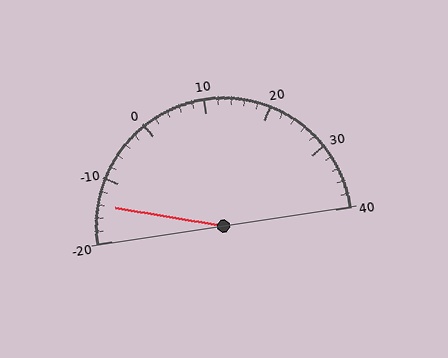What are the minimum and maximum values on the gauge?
The gauge ranges from -20 to 40.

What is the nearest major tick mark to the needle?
The nearest major tick mark is -10.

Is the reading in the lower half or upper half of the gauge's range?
The reading is in the lower half of the range (-20 to 40).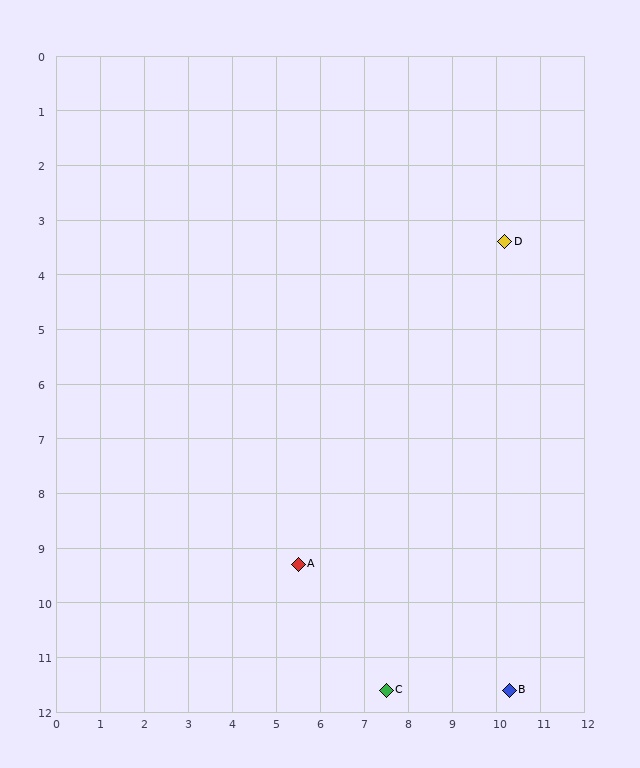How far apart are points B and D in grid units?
Points B and D are about 8.2 grid units apart.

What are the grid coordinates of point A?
Point A is at approximately (5.5, 9.3).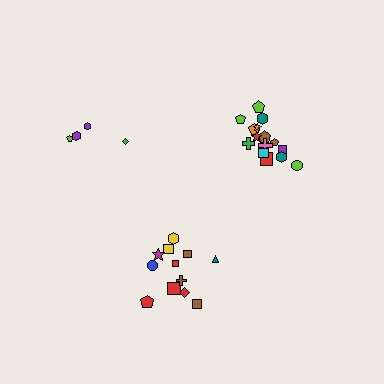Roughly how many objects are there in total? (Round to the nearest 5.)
Roughly 30 objects in total.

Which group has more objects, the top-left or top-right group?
The top-right group.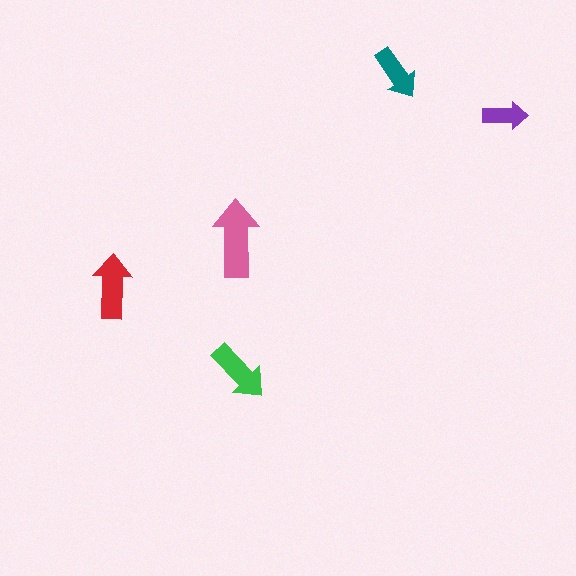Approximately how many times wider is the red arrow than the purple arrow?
About 1.5 times wider.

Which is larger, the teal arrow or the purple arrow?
The teal one.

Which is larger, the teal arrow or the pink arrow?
The pink one.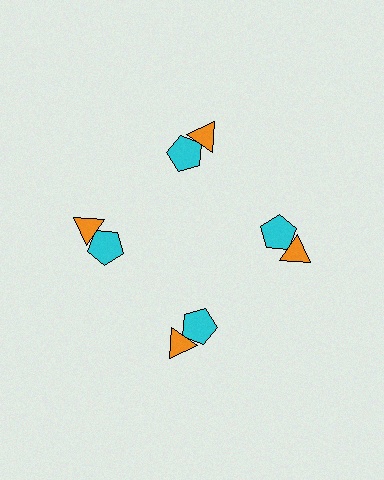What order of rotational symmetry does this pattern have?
This pattern has 4-fold rotational symmetry.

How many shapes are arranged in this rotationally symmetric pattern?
There are 8 shapes, arranged in 4 groups of 2.